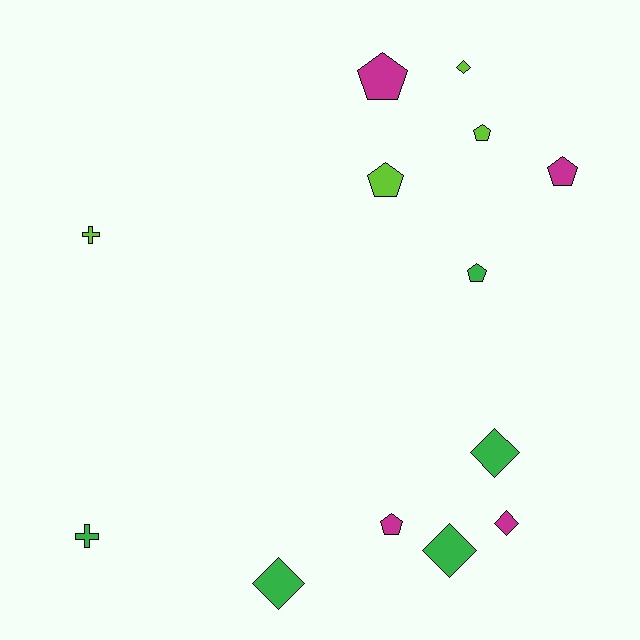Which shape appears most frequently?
Pentagon, with 6 objects.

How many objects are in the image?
There are 13 objects.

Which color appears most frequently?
Green, with 5 objects.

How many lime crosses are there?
There is 1 lime cross.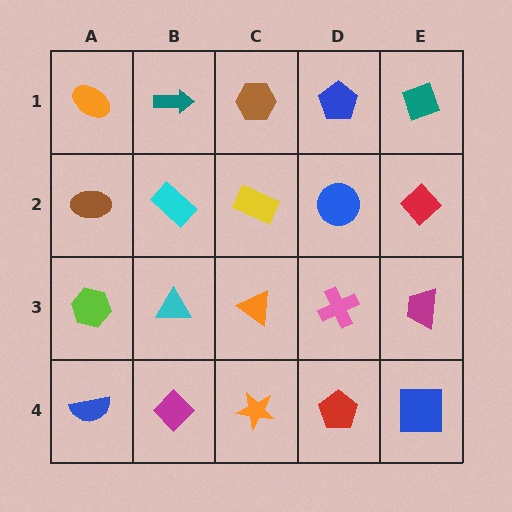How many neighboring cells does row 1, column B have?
3.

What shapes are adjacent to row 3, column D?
A blue circle (row 2, column D), a red pentagon (row 4, column D), an orange triangle (row 3, column C), a magenta trapezoid (row 3, column E).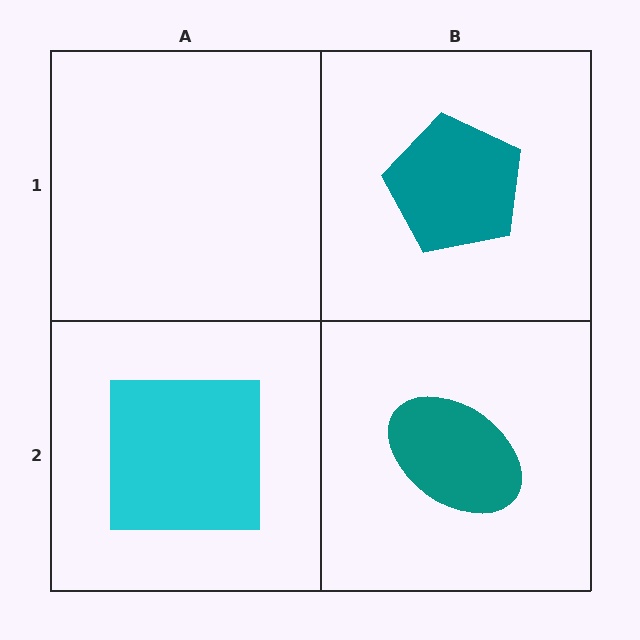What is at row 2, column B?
A teal ellipse.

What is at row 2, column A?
A cyan square.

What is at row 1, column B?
A teal pentagon.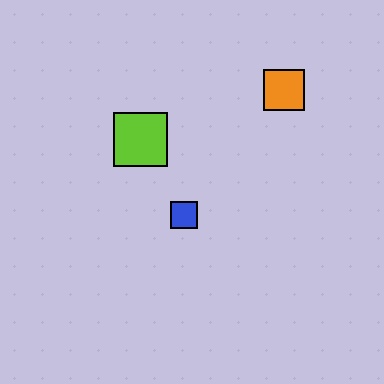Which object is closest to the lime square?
The blue square is closest to the lime square.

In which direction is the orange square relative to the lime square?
The orange square is to the right of the lime square.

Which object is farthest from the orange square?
The blue square is farthest from the orange square.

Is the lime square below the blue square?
No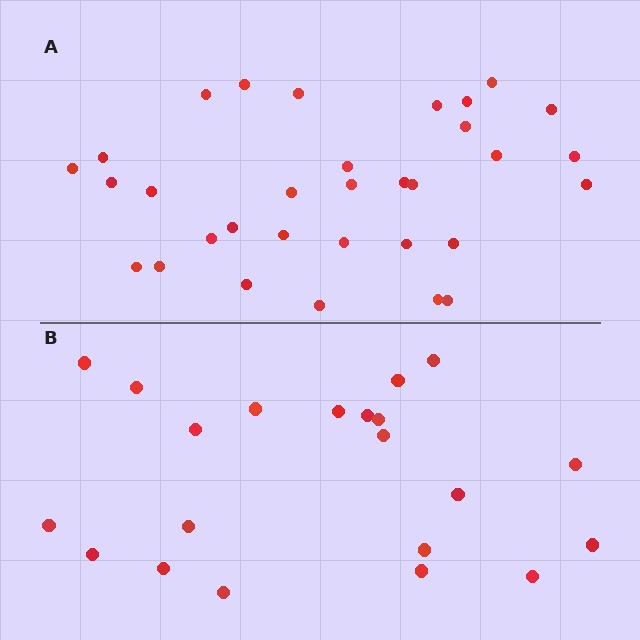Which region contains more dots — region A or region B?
Region A (the top region) has more dots.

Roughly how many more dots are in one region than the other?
Region A has roughly 12 or so more dots than region B.